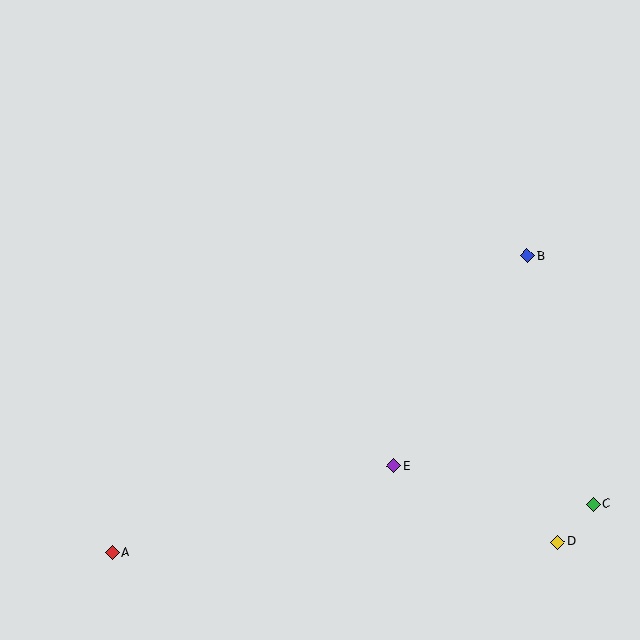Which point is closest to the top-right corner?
Point B is closest to the top-right corner.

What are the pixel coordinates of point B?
Point B is at (528, 256).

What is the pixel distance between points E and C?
The distance between E and C is 203 pixels.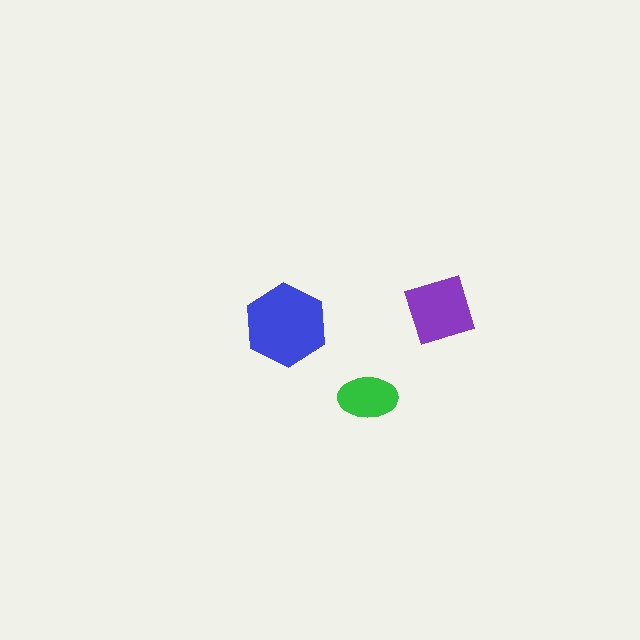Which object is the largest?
The blue hexagon.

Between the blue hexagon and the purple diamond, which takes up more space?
The blue hexagon.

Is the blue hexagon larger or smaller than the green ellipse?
Larger.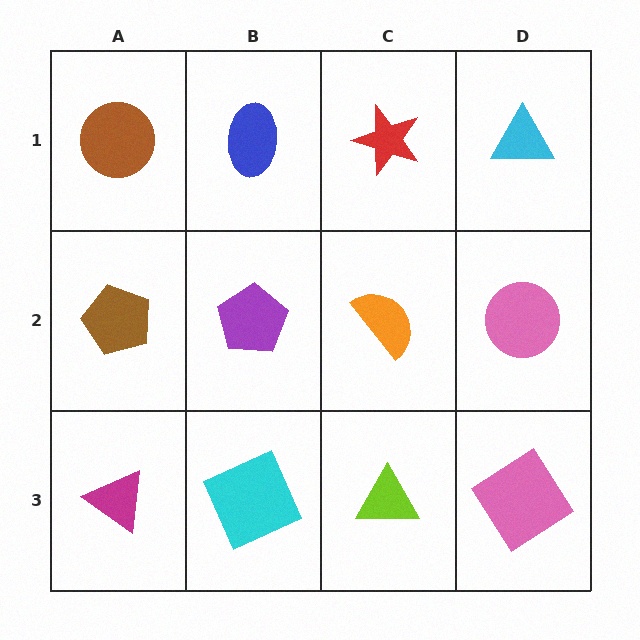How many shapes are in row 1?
4 shapes.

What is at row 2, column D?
A pink circle.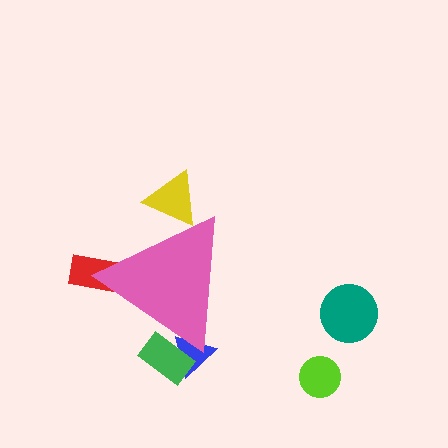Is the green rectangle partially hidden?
Yes, the green rectangle is partially hidden behind the pink triangle.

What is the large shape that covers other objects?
A pink triangle.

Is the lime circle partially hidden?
No, the lime circle is fully visible.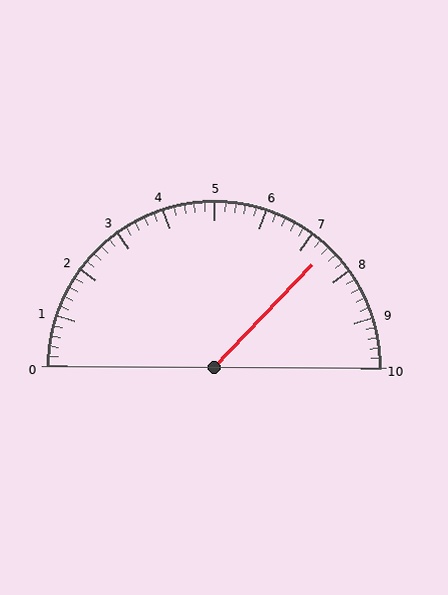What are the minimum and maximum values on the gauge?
The gauge ranges from 0 to 10.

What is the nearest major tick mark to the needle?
The nearest major tick mark is 7.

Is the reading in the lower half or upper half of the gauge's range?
The reading is in the upper half of the range (0 to 10).